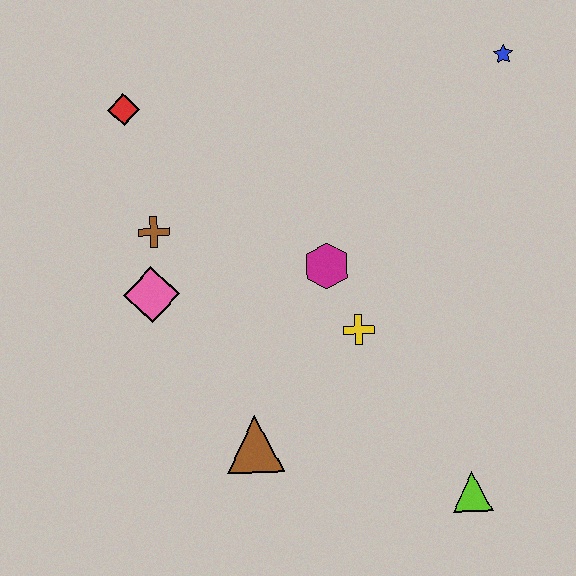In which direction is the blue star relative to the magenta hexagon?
The blue star is above the magenta hexagon.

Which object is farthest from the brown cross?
The lime triangle is farthest from the brown cross.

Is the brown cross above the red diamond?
No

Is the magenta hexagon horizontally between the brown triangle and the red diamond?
No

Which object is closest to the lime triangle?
The yellow cross is closest to the lime triangle.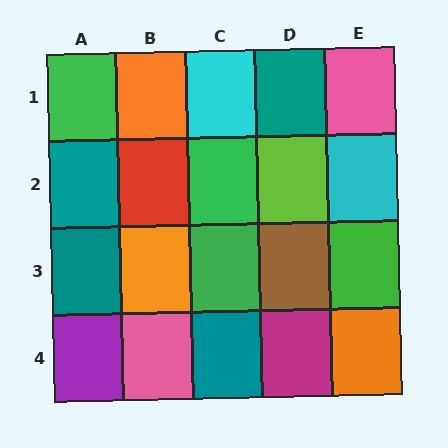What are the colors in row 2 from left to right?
Teal, red, green, lime, cyan.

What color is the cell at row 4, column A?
Purple.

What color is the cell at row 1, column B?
Orange.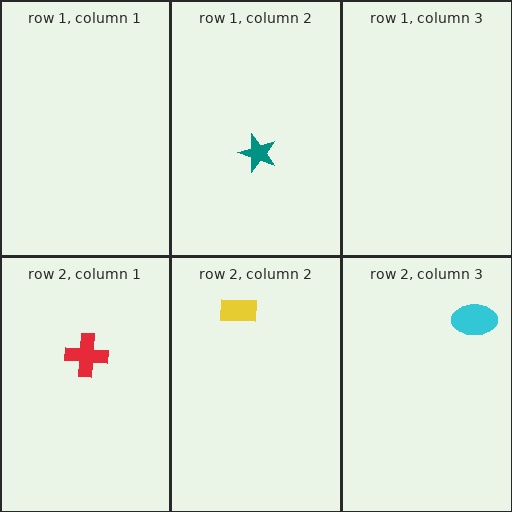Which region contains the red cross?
The row 2, column 1 region.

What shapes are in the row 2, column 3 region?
The cyan ellipse.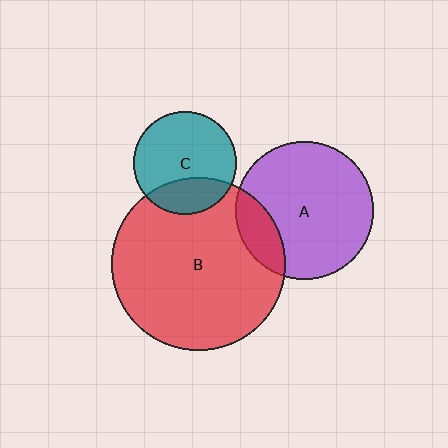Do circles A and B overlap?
Yes.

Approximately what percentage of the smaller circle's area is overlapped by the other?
Approximately 15%.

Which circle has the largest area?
Circle B (red).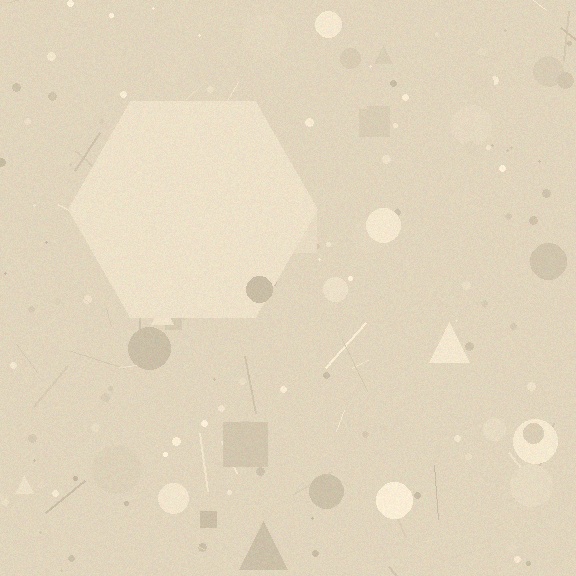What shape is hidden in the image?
A hexagon is hidden in the image.